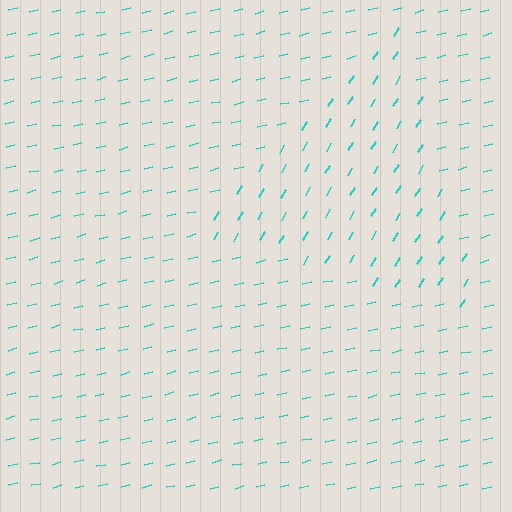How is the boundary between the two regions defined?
The boundary is defined purely by a change in line orientation (approximately 45 degrees difference). All lines are the same color and thickness.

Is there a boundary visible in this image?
Yes, there is a texture boundary formed by a change in line orientation.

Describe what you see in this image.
The image is filled with small cyan line segments. A triangle region in the image has lines oriented differently from the surrounding lines, creating a visible texture boundary.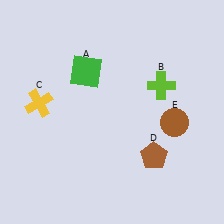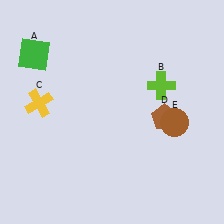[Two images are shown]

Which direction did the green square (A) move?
The green square (A) moved left.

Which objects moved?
The objects that moved are: the green square (A), the brown pentagon (D).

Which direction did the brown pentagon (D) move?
The brown pentagon (D) moved up.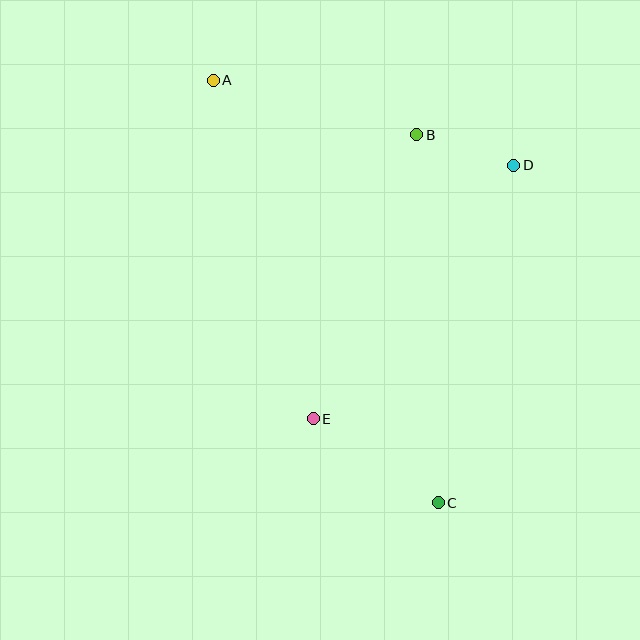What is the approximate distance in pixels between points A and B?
The distance between A and B is approximately 211 pixels.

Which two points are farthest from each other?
Points A and C are farthest from each other.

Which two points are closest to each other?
Points B and D are closest to each other.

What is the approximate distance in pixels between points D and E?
The distance between D and E is approximately 323 pixels.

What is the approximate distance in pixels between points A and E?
The distance between A and E is approximately 353 pixels.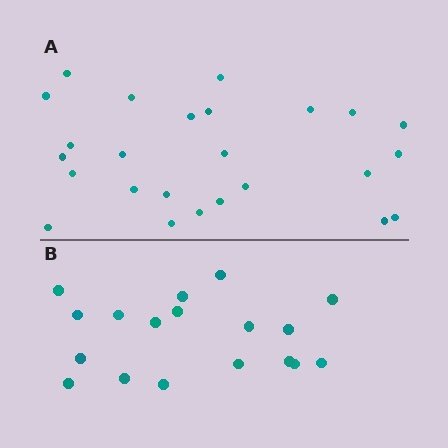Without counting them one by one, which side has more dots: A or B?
Region A (the top region) has more dots.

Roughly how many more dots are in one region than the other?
Region A has roughly 8 or so more dots than region B.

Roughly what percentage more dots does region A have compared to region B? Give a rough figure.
About 40% more.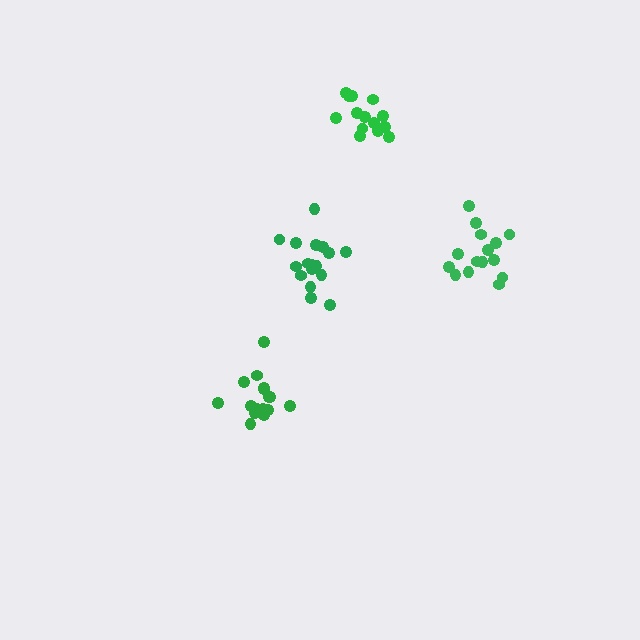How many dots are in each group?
Group 1: 15 dots, Group 2: 14 dots, Group 3: 17 dots, Group 4: 16 dots (62 total).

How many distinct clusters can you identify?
There are 4 distinct clusters.